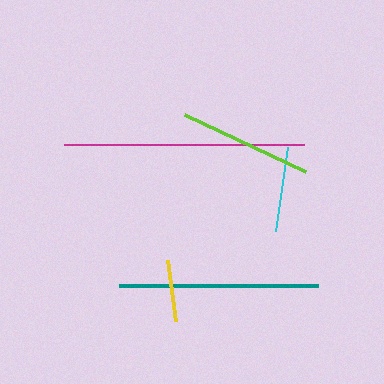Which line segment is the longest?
The magenta line is the longest at approximately 240 pixels.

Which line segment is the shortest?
The yellow line is the shortest at approximately 61 pixels.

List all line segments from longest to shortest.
From longest to shortest: magenta, teal, lime, cyan, yellow.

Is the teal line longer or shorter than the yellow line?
The teal line is longer than the yellow line.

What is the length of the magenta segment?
The magenta segment is approximately 240 pixels long.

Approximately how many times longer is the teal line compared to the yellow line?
The teal line is approximately 3.2 times the length of the yellow line.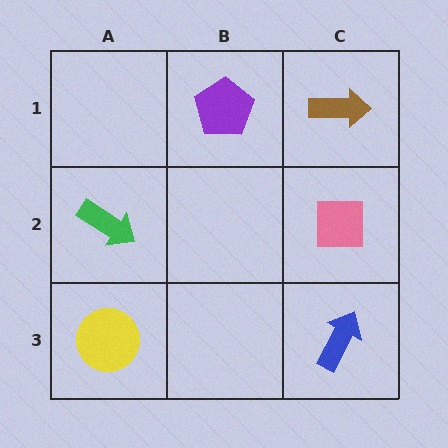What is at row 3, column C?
A blue arrow.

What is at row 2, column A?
A green arrow.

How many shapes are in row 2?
2 shapes.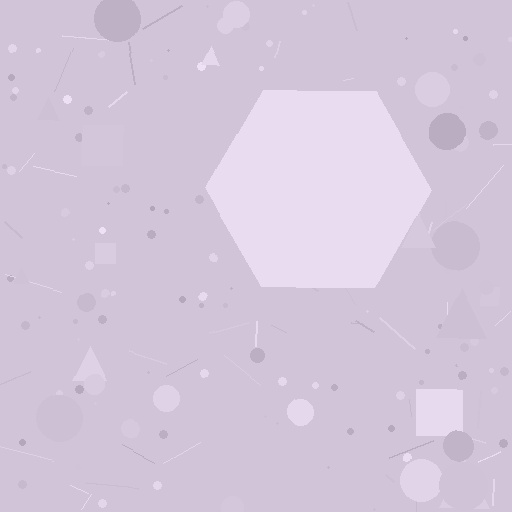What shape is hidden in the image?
A hexagon is hidden in the image.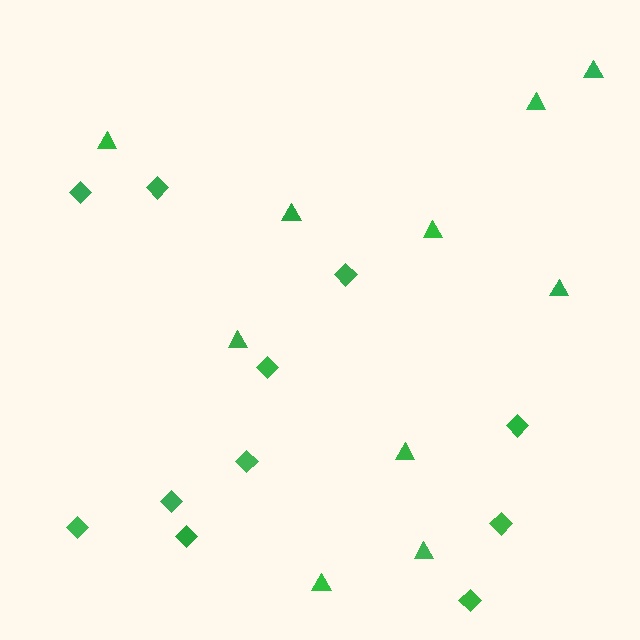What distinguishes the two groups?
There are 2 groups: one group of diamonds (11) and one group of triangles (10).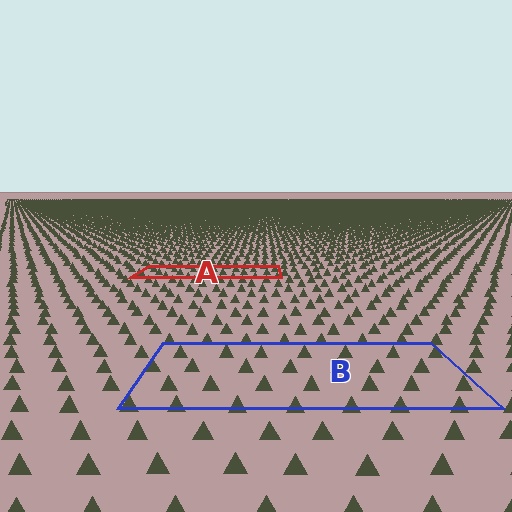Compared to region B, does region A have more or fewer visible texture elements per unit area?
Region A has more texture elements per unit area — they are packed more densely because it is farther away.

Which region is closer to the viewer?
Region B is closer. The texture elements there are larger and more spread out.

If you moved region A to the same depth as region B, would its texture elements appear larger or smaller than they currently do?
They would appear larger. At a closer depth, the same texture elements are projected at a bigger on-screen size.